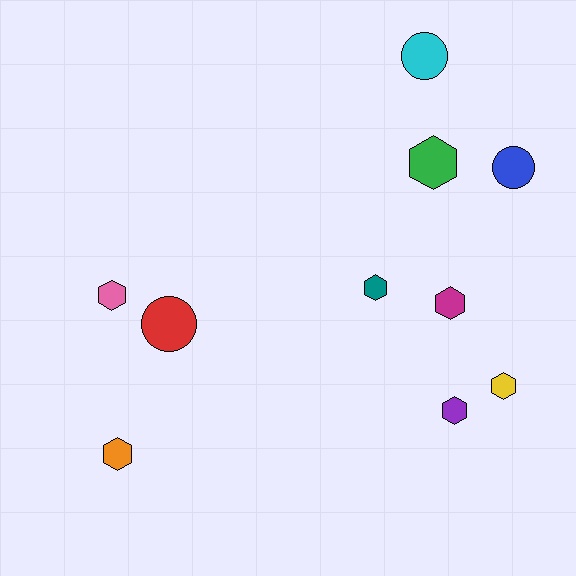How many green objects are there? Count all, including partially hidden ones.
There is 1 green object.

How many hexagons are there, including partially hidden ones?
There are 7 hexagons.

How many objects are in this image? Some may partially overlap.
There are 10 objects.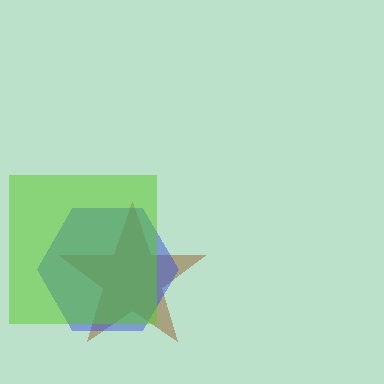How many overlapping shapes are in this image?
There are 3 overlapping shapes in the image.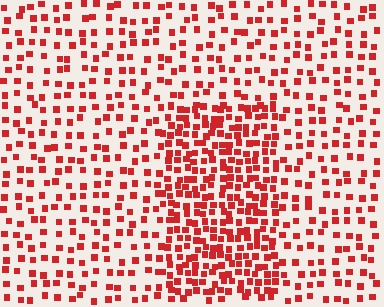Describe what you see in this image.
The image contains small red elements arranged at two different densities. A rectangle-shaped region is visible where the elements are more densely packed than the surrounding area.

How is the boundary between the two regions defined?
The boundary is defined by a change in element density (approximately 2.1x ratio). All elements are the same color, size, and shape.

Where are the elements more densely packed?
The elements are more densely packed inside the rectangle boundary.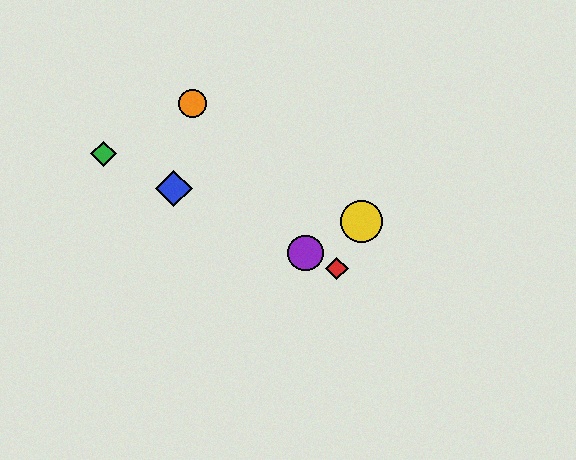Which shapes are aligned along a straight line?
The red diamond, the blue diamond, the green diamond, the purple circle are aligned along a straight line.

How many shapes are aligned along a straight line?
4 shapes (the red diamond, the blue diamond, the green diamond, the purple circle) are aligned along a straight line.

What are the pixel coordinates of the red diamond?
The red diamond is at (337, 269).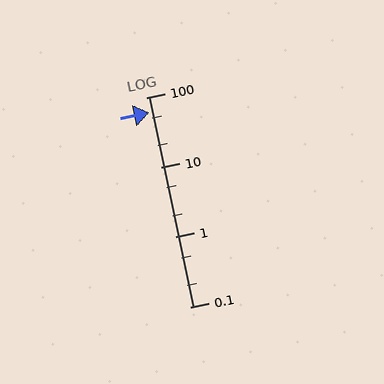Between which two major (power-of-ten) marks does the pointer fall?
The pointer is between 10 and 100.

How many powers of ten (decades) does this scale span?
The scale spans 3 decades, from 0.1 to 100.